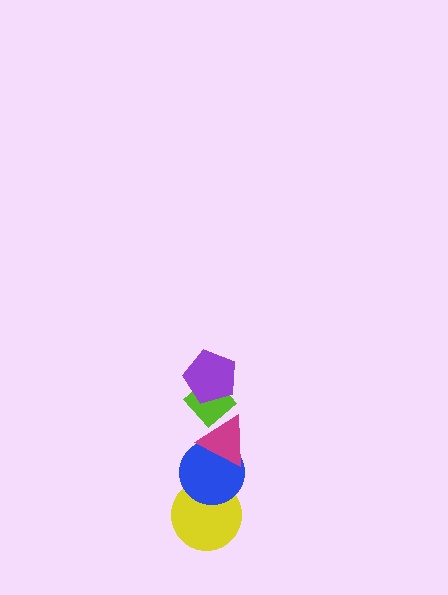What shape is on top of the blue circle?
The magenta triangle is on top of the blue circle.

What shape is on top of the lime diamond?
The purple pentagon is on top of the lime diamond.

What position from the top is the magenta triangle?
The magenta triangle is 3rd from the top.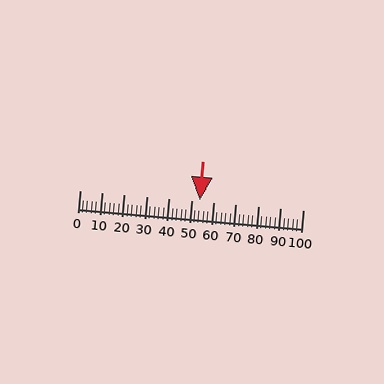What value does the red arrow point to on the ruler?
The red arrow points to approximately 54.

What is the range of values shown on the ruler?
The ruler shows values from 0 to 100.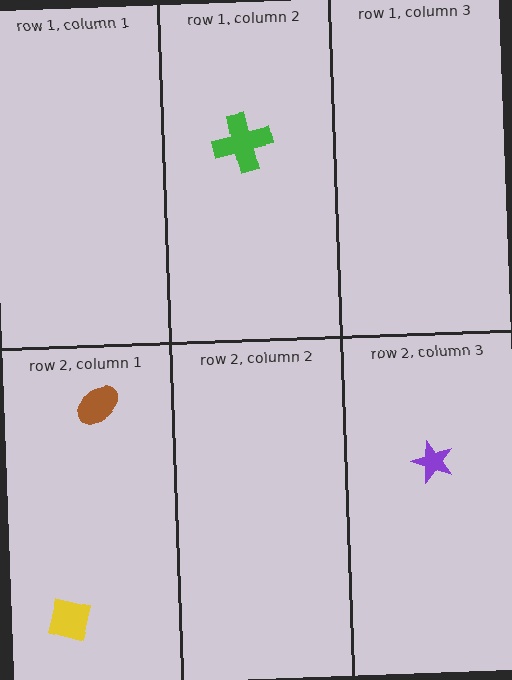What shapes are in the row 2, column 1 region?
The yellow square, the brown ellipse.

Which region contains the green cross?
The row 1, column 2 region.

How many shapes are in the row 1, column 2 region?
1.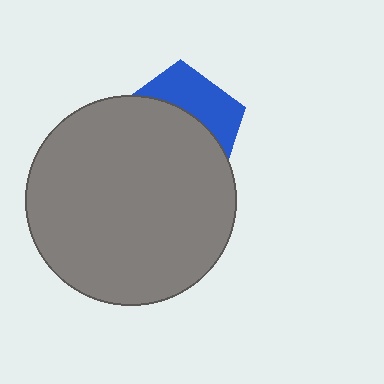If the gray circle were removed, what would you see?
You would see the complete blue pentagon.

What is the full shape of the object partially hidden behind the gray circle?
The partially hidden object is a blue pentagon.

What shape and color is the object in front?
The object in front is a gray circle.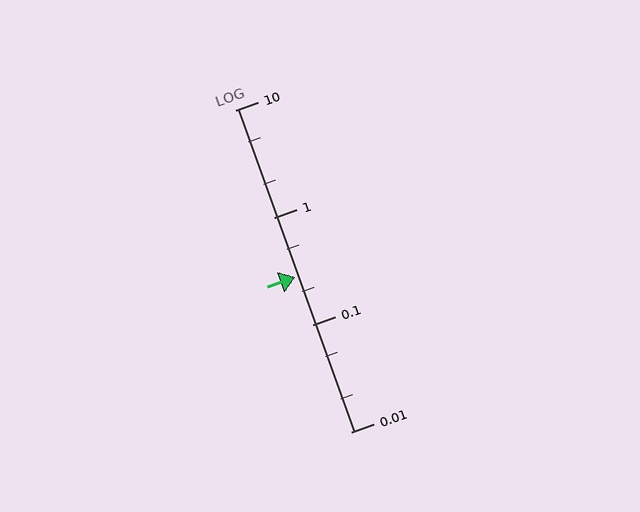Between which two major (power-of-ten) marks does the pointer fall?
The pointer is between 0.1 and 1.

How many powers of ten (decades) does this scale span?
The scale spans 3 decades, from 0.01 to 10.